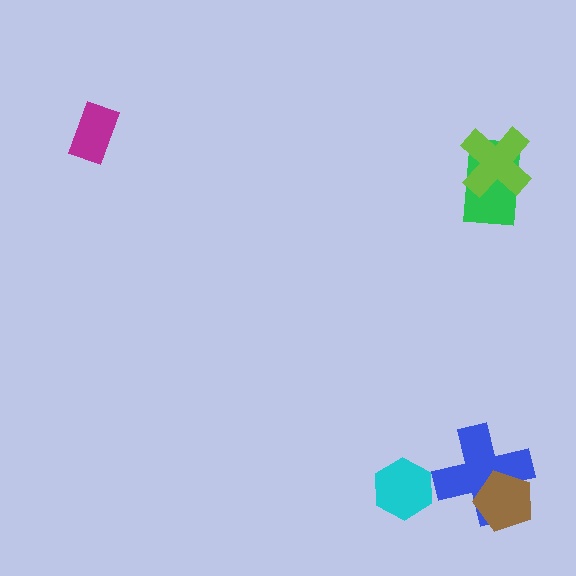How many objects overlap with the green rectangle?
1 object overlaps with the green rectangle.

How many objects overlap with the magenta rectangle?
0 objects overlap with the magenta rectangle.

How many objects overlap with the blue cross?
1 object overlaps with the blue cross.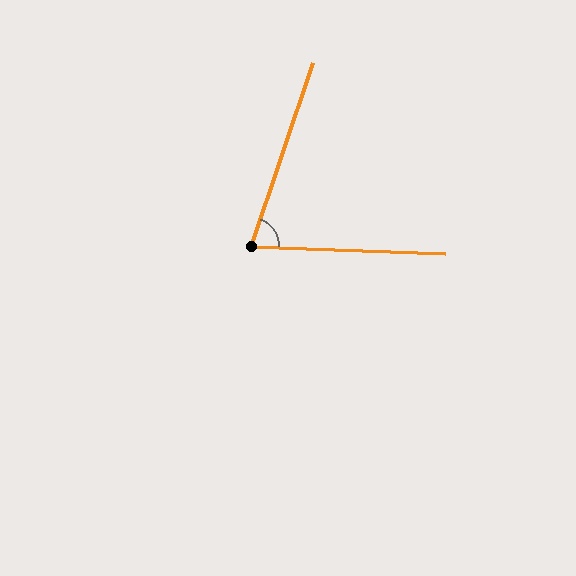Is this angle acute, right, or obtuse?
It is acute.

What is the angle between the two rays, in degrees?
Approximately 73 degrees.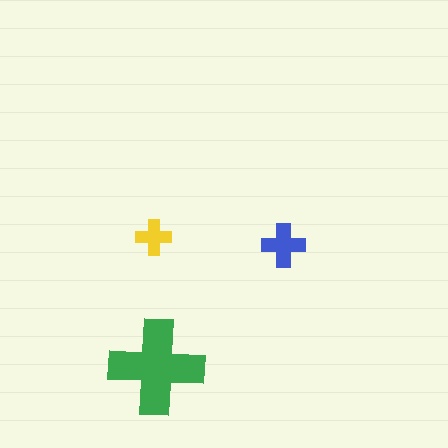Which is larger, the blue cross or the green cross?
The green one.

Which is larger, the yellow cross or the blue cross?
The blue one.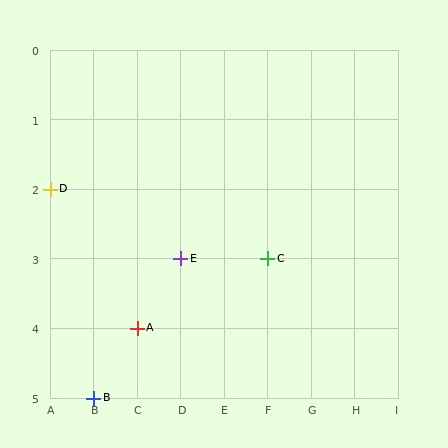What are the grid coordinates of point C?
Point C is at grid coordinates (F, 3).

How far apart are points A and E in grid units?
Points A and E are 1 column and 1 row apart (about 1.4 grid units diagonally).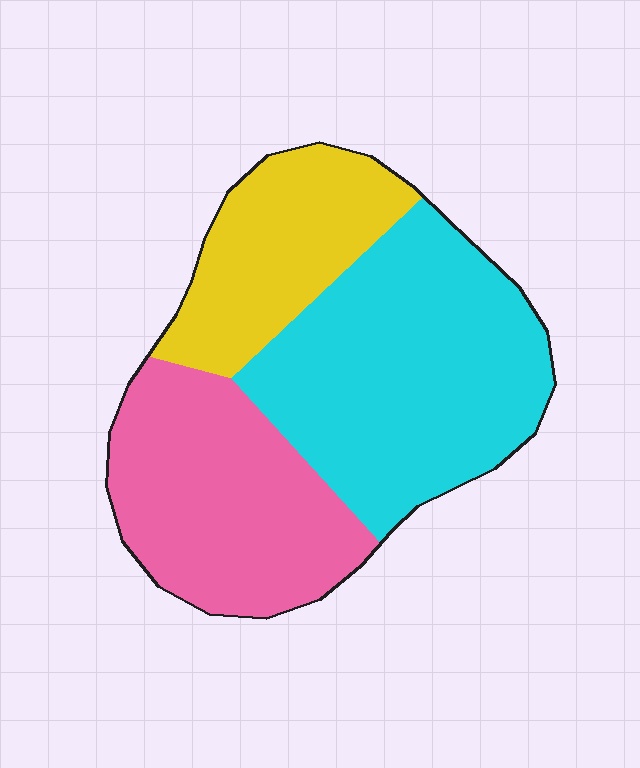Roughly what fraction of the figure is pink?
Pink takes up about one third (1/3) of the figure.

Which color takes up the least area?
Yellow, at roughly 25%.